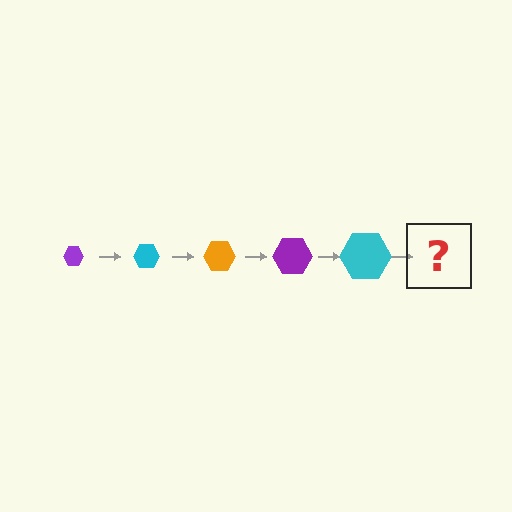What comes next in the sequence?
The next element should be an orange hexagon, larger than the previous one.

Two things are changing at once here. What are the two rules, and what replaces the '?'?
The two rules are that the hexagon grows larger each step and the color cycles through purple, cyan, and orange. The '?' should be an orange hexagon, larger than the previous one.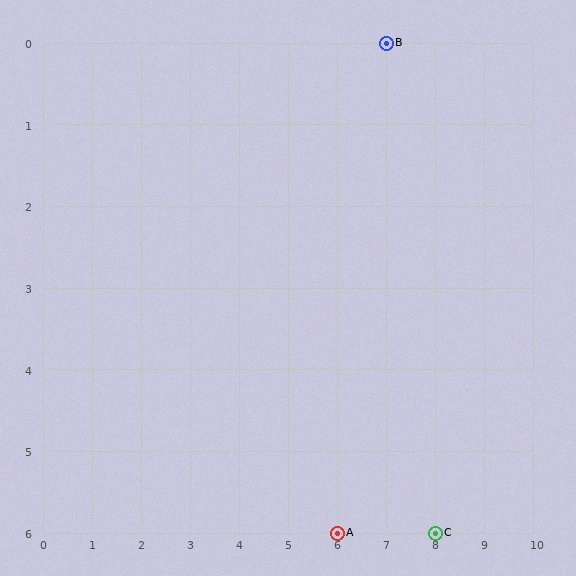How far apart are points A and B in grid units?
Points A and B are 1 column and 6 rows apart (about 6.1 grid units diagonally).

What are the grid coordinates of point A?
Point A is at grid coordinates (6, 6).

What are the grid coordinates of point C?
Point C is at grid coordinates (8, 6).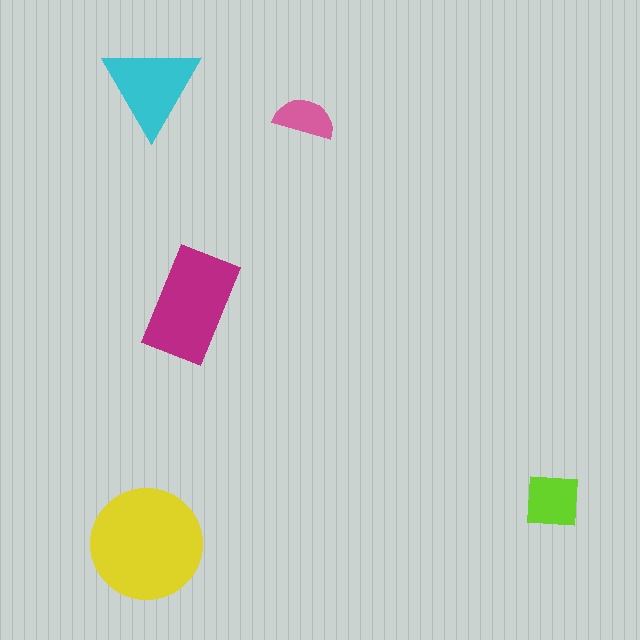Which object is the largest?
The yellow circle.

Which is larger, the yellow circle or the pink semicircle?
The yellow circle.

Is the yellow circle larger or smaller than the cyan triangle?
Larger.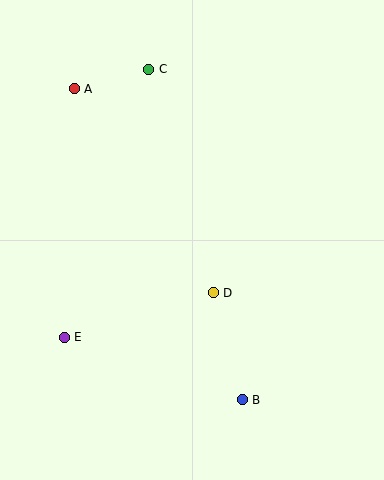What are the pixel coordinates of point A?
Point A is at (74, 89).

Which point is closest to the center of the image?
Point D at (213, 293) is closest to the center.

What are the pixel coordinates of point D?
Point D is at (213, 293).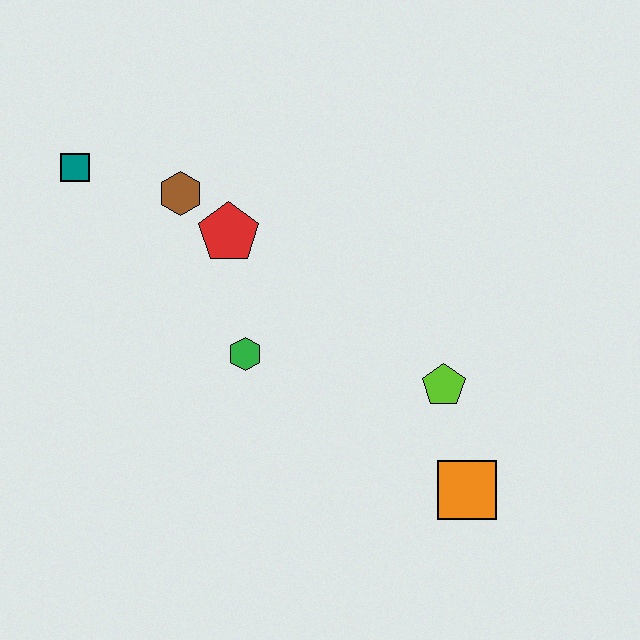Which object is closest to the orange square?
The lime pentagon is closest to the orange square.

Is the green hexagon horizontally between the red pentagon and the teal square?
No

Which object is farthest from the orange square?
The teal square is farthest from the orange square.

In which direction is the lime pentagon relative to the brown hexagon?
The lime pentagon is to the right of the brown hexagon.